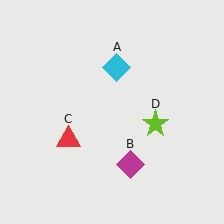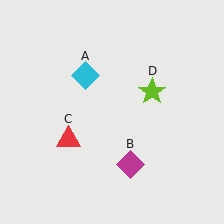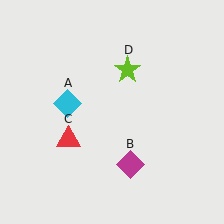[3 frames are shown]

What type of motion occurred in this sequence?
The cyan diamond (object A), lime star (object D) rotated counterclockwise around the center of the scene.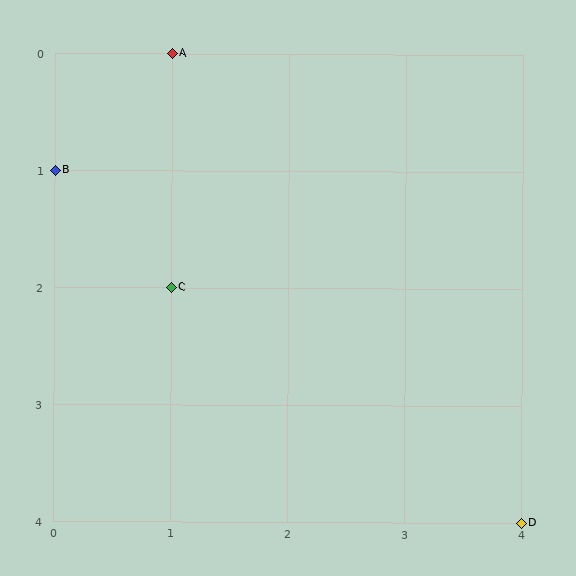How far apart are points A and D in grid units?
Points A and D are 3 columns and 4 rows apart (about 5.0 grid units diagonally).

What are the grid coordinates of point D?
Point D is at grid coordinates (4, 4).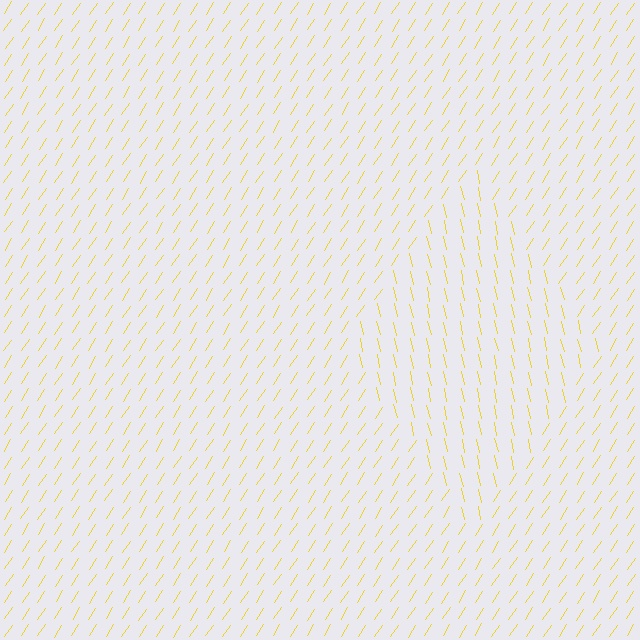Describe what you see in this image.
The image is filled with small yellow line segments. A diamond region in the image has lines oriented differently from the surrounding lines, creating a visible texture boundary.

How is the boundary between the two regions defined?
The boundary is defined purely by a change in line orientation (approximately 45 degrees difference). All lines are the same color and thickness.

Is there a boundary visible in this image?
Yes, there is a texture boundary formed by a change in line orientation.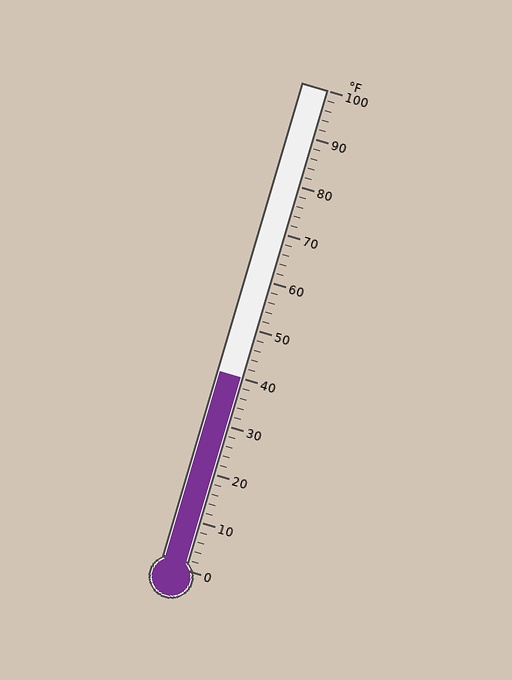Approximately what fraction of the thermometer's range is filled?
The thermometer is filled to approximately 40% of its range.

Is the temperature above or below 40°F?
The temperature is at 40°F.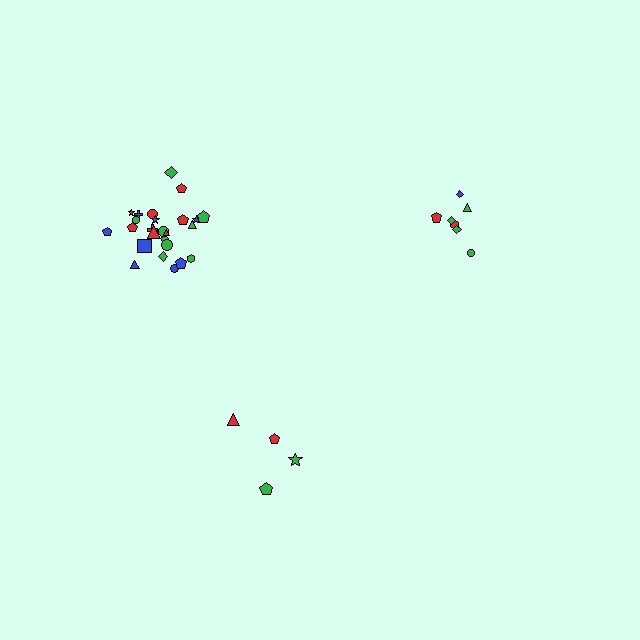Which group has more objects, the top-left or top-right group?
The top-left group.